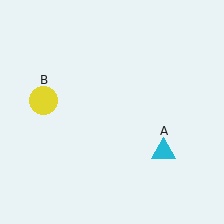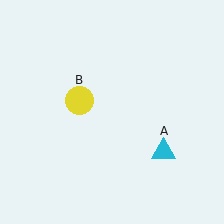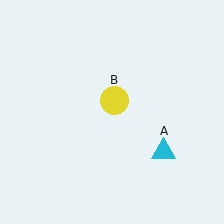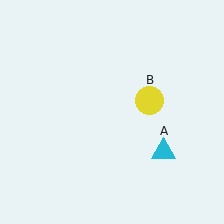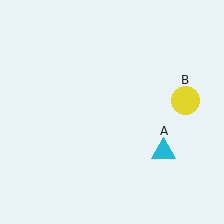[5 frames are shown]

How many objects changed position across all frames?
1 object changed position: yellow circle (object B).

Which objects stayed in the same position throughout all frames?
Cyan triangle (object A) remained stationary.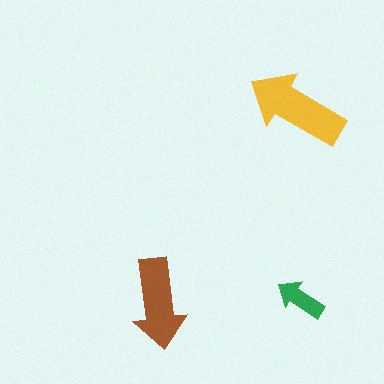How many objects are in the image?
There are 3 objects in the image.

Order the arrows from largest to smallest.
the yellow one, the brown one, the green one.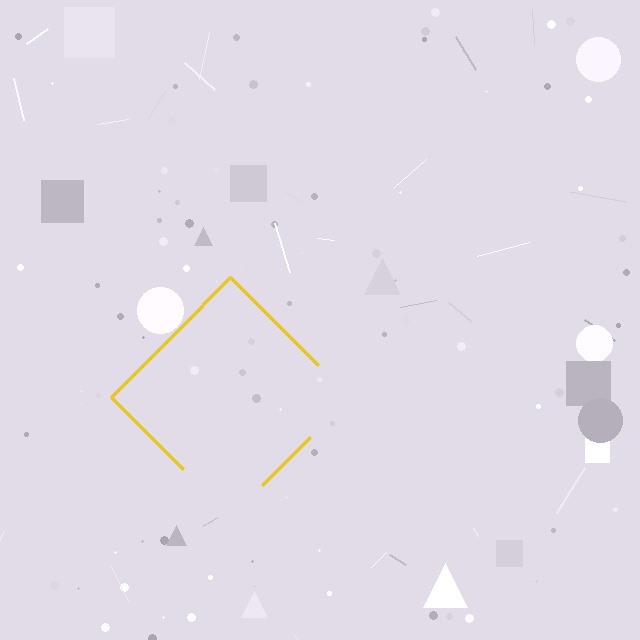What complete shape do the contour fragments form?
The contour fragments form a diamond.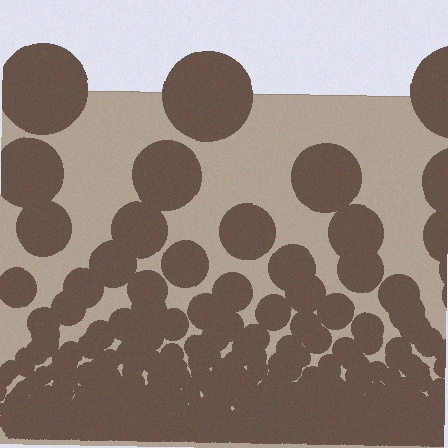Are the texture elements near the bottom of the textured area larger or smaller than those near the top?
Smaller. The gradient is inverted — elements near the bottom are smaller and denser.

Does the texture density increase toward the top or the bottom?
Density increases toward the bottom.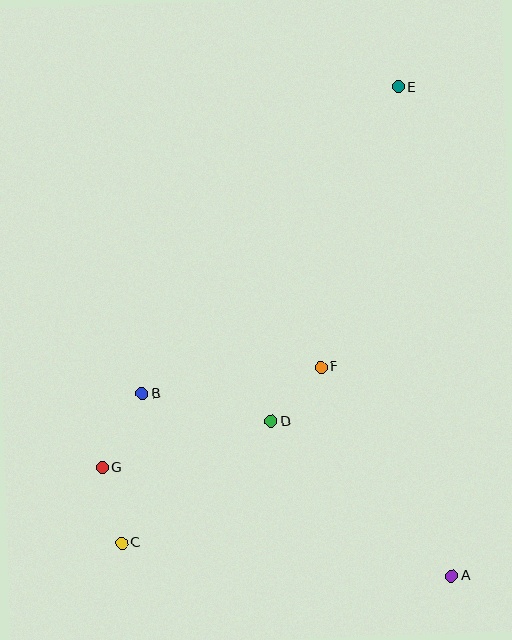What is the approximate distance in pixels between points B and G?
The distance between B and G is approximately 84 pixels.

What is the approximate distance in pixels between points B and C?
The distance between B and C is approximately 151 pixels.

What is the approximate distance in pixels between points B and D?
The distance between B and D is approximately 132 pixels.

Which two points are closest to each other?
Points D and F are closest to each other.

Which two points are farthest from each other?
Points C and E are farthest from each other.